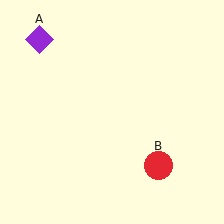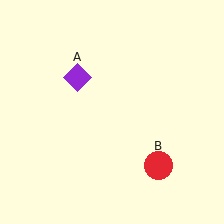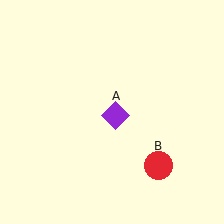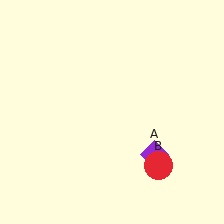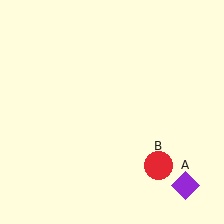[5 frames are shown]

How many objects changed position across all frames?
1 object changed position: purple diamond (object A).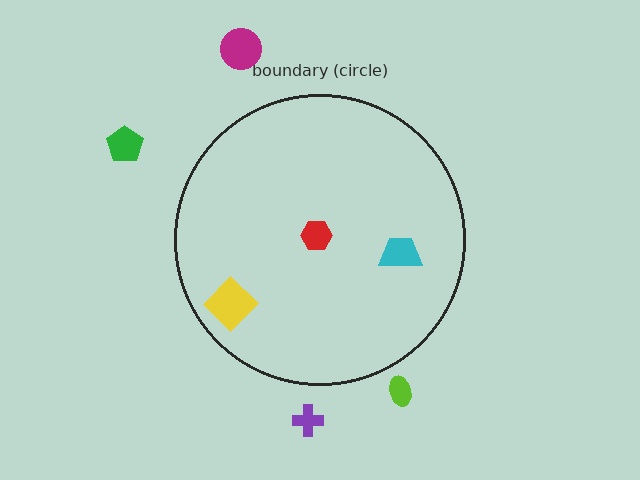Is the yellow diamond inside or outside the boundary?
Inside.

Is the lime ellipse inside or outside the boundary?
Outside.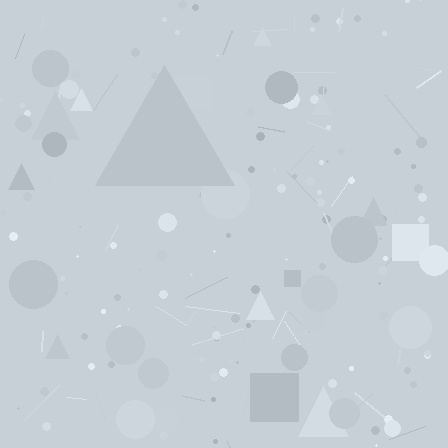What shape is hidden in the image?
A triangle is hidden in the image.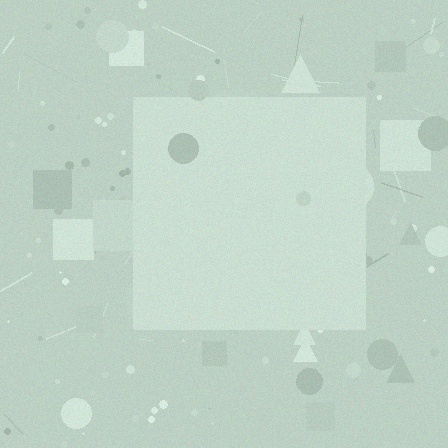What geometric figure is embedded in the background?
A square is embedded in the background.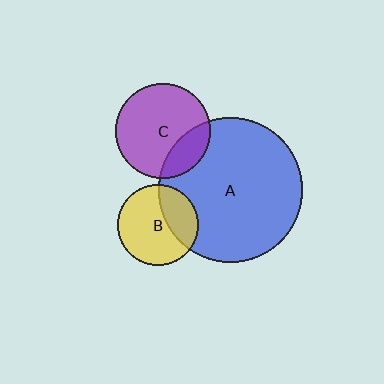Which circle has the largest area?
Circle A (blue).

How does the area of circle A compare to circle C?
Approximately 2.3 times.